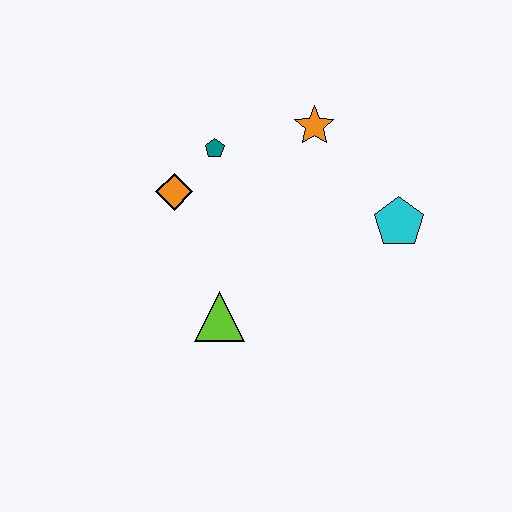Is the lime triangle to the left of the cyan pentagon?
Yes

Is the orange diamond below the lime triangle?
No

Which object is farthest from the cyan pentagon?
The orange diamond is farthest from the cyan pentagon.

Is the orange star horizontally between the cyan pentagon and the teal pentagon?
Yes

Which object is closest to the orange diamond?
The teal pentagon is closest to the orange diamond.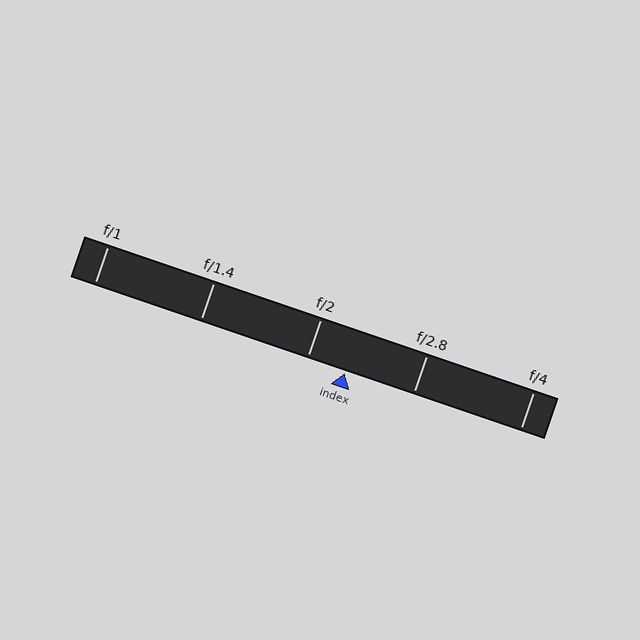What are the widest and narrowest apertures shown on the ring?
The widest aperture shown is f/1 and the narrowest is f/4.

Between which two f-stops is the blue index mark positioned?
The index mark is between f/2 and f/2.8.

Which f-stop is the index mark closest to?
The index mark is closest to f/2.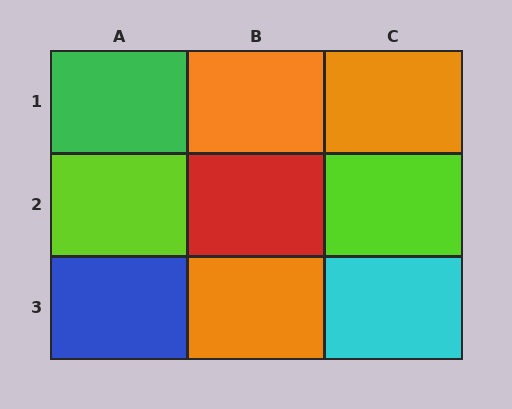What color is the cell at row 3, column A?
Blue.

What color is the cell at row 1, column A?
Green.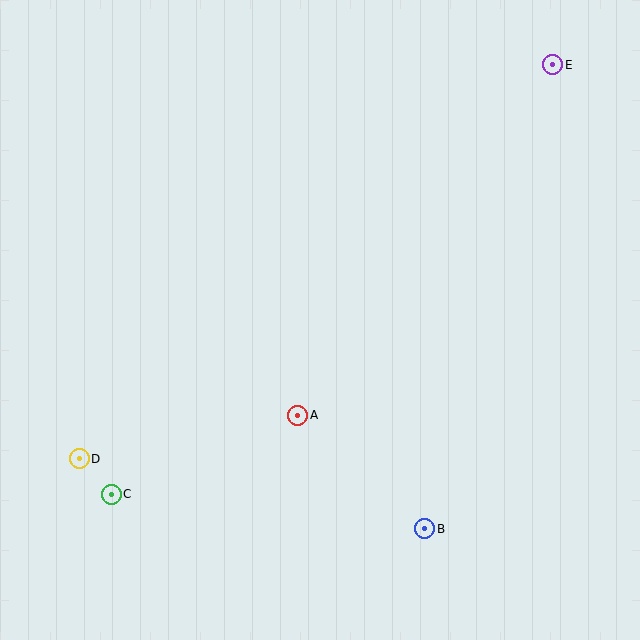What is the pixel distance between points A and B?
The distance between A and B is 170 pixels.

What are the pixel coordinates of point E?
Point E is at (553, 65).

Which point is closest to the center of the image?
Point A at (298, 415) is closest to the center.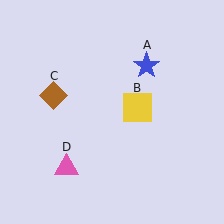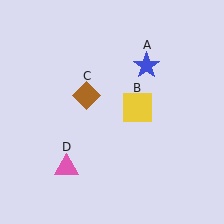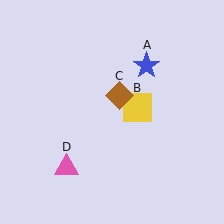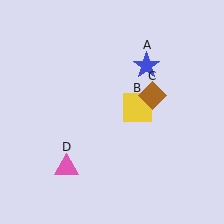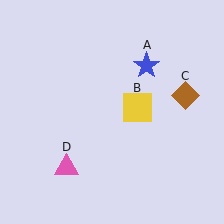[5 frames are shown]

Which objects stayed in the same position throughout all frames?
Blue star (object A) and yellow square (object B) and pink triangle (object D) remained stationary.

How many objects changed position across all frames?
1 object changed position: brown diamond (object C).